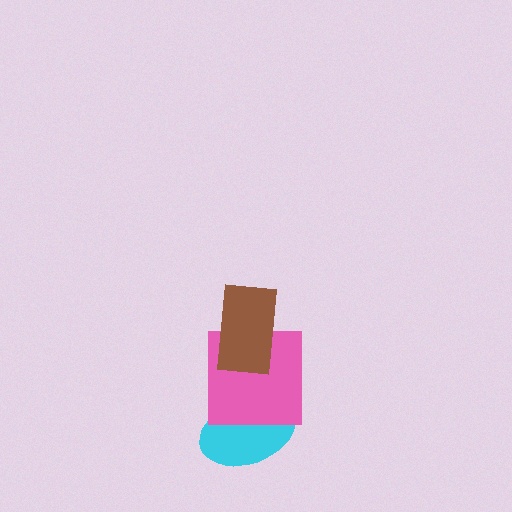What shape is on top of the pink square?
The brown rectangle is on top of the pink square.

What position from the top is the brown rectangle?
The brown rectangle is 1st from the top.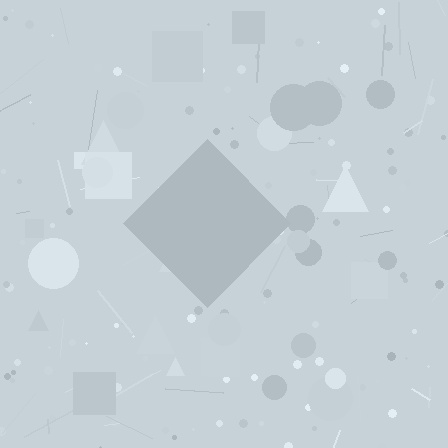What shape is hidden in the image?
A diamond is hidden in the image.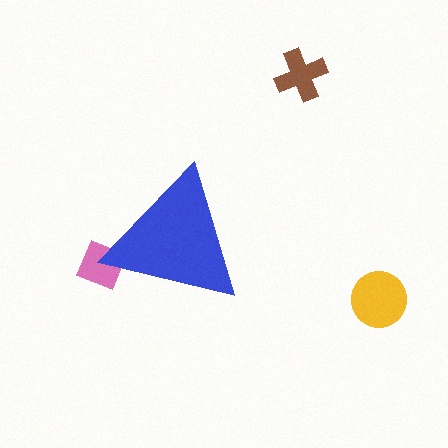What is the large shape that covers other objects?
A blue triangle.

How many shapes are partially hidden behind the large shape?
1 shape is partially hidden.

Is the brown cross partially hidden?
No, the brown cross is fully visible.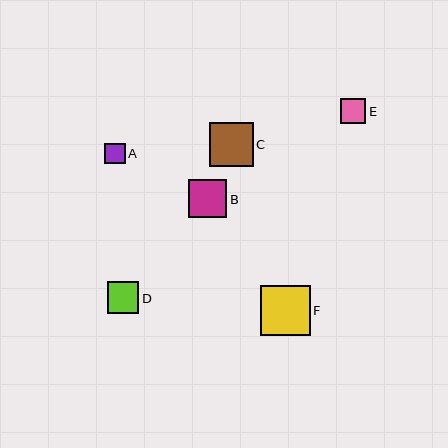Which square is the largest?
Square F is the largest with a size of approximately 49 pixels.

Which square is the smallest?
Square A is the smallest with a size of approximately 20 pixels.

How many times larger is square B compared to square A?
Square B is approximately 1.9 times the size of square A.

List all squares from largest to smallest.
From largest to smallest: F, C, B, D, E, A.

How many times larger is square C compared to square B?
Square C is approximately 1.1 times the size of square B.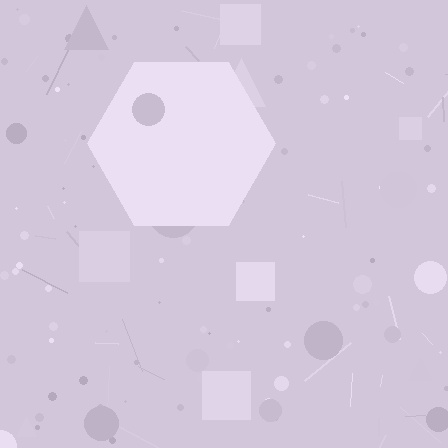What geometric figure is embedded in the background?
A hexagon is embedded in the background.